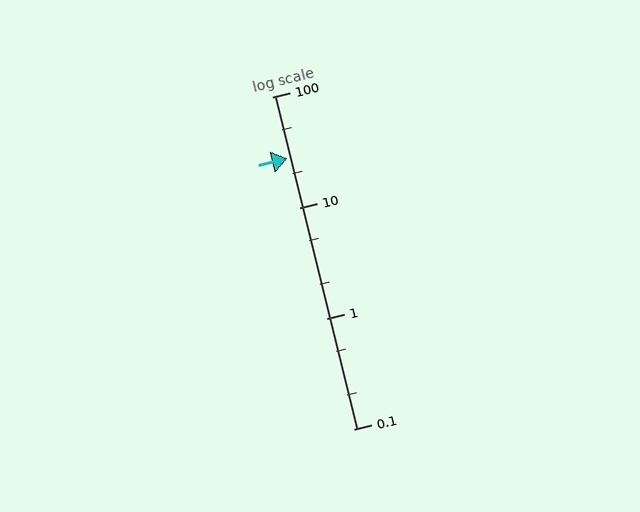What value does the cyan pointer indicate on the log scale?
The pointer indicates approximately 28.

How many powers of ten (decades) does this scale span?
The scale spans 3 decades, from 0.1 to 100.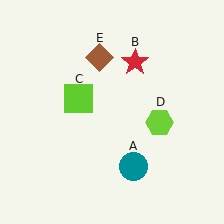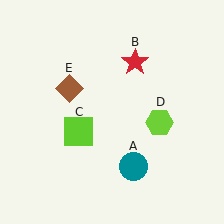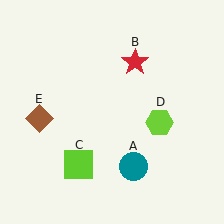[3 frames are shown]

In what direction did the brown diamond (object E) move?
The brown diamond (object E) moved down and to the left.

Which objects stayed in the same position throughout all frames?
Teal circle (object A) and red star (object B) and lime hexagon (object D) remained stationary.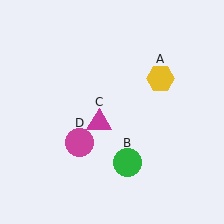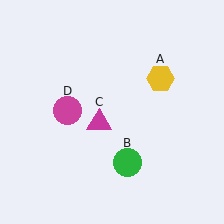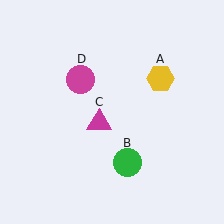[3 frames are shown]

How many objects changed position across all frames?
1 object changed position: magenta circle (object D).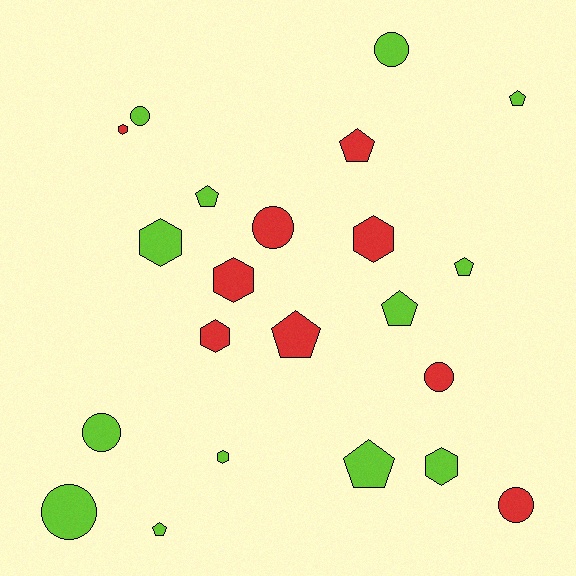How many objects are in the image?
There are 22 objects.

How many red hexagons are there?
There are 4 red hexagons.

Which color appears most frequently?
Lime, with 13 objects.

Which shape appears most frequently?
Pentagon, with 8 objects.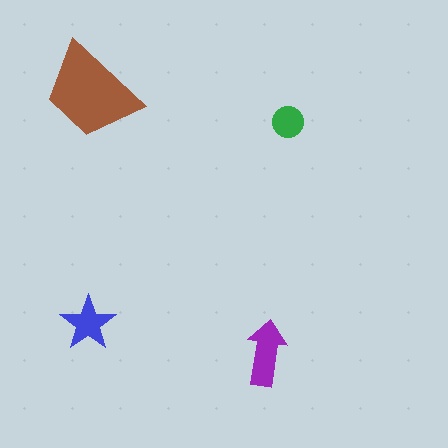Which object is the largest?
The brown trapezoid.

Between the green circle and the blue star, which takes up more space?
The blue star.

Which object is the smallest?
The green circle.